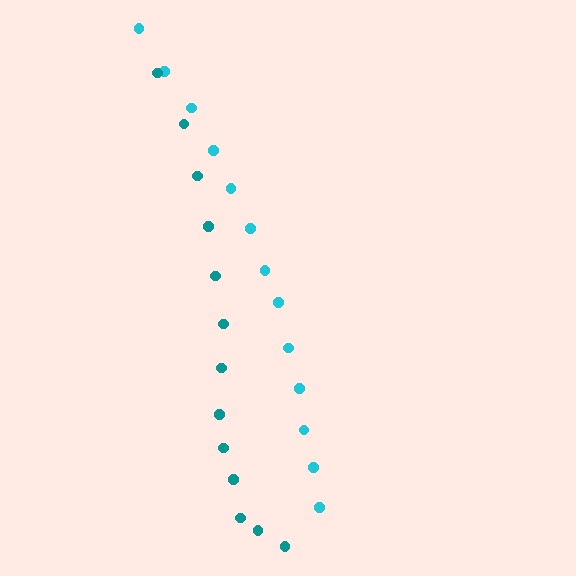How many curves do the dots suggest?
There are 2 distinct paths.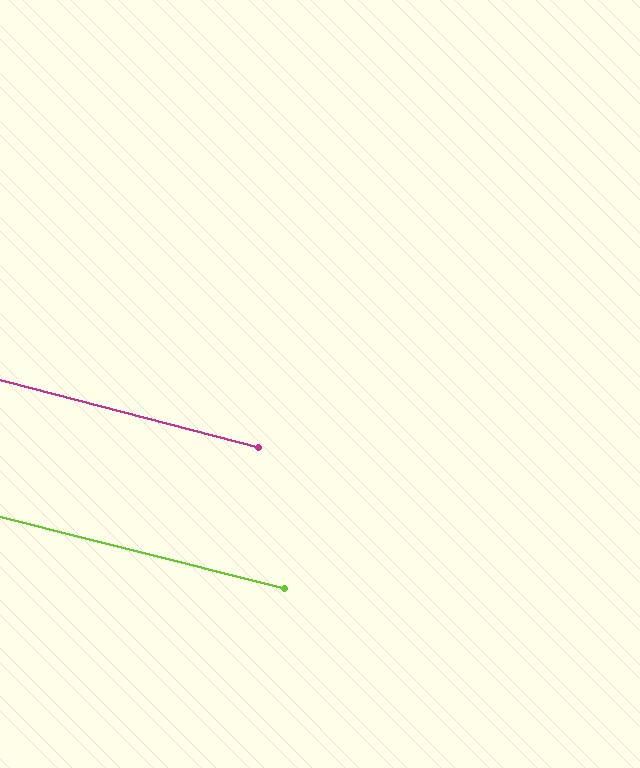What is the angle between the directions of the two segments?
Approximately 0 degrees.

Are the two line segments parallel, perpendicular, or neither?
Parallel — their directions differ by only 0.4°.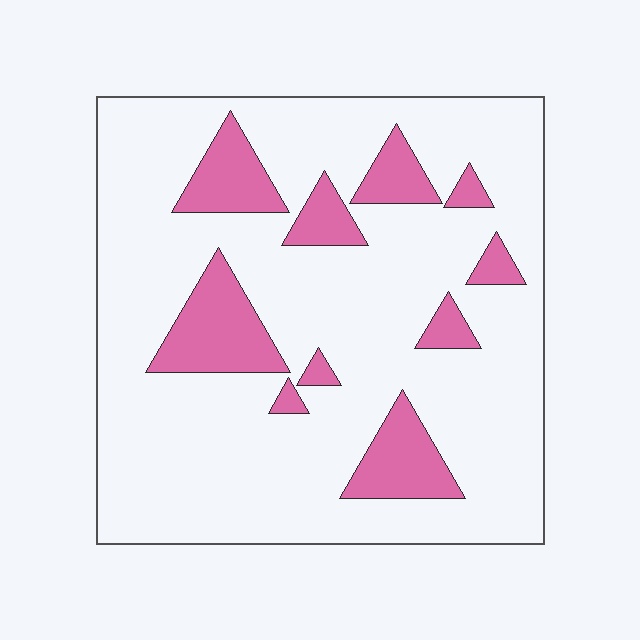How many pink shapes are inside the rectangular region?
10.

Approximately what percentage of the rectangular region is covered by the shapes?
Approximately 20%.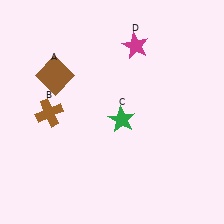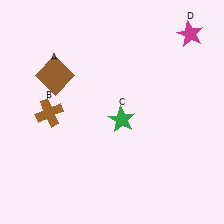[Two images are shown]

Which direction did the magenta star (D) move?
The magenta star (D) moved right.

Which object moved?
The magenta star (D) moved right.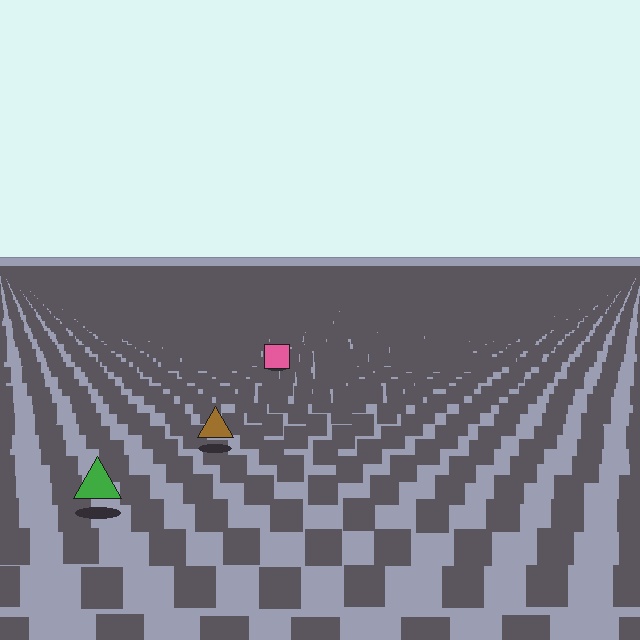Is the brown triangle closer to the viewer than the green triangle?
No. The green triangle is closer — you can tell from the texture gradient: the ground texture is coarser near it.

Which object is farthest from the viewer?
The pink square is farthest from the viewer. It appears smaller and the ground texture around it is denser.